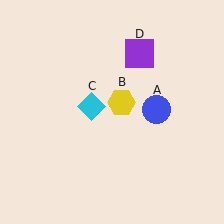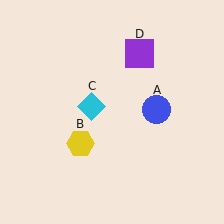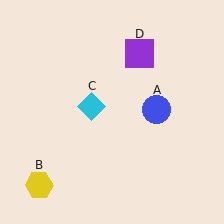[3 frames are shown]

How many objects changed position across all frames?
1 object changed position: yellow hexagon (object B).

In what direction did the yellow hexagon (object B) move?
The yellow hexagon (object B) moved down and to the left.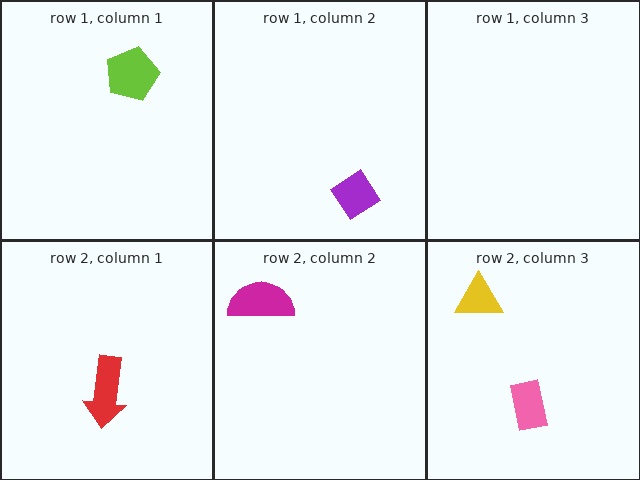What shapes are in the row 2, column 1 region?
The red arrow.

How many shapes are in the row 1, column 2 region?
1.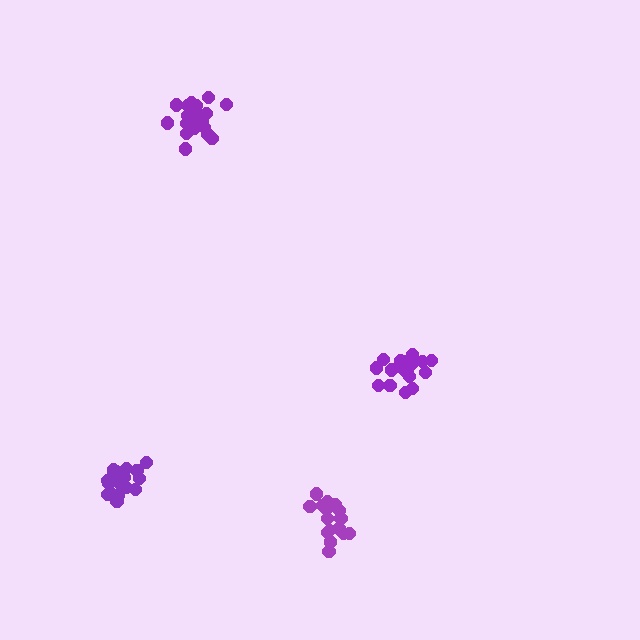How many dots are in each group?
Group 1: 20 dots, Group 2: 19 dots, Group 3: 20 dots, Group 4: 19 dots (78 total).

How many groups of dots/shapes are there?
There are 4 groups.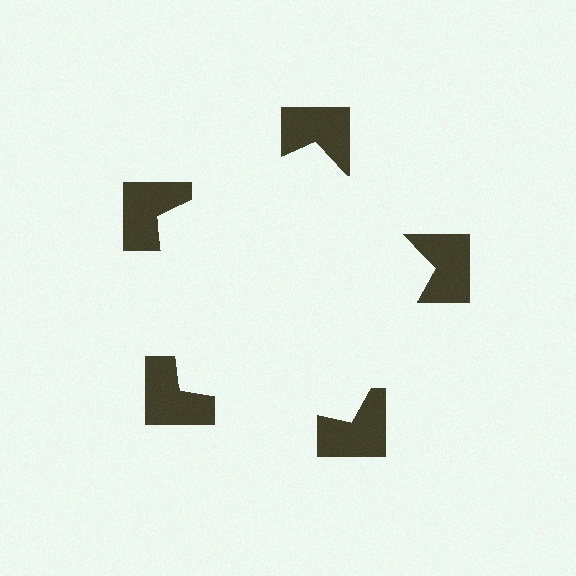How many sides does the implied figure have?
5 sides.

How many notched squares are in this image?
There are 5 — one at each vertex of the illusory pentagon.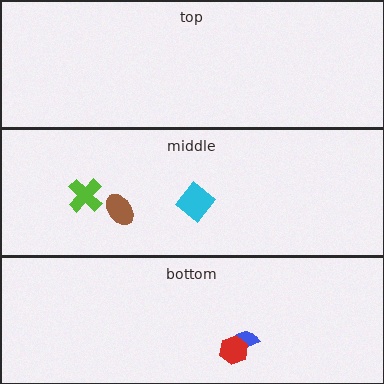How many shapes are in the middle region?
3.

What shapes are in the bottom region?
The blue semicircle, the red hexagon.